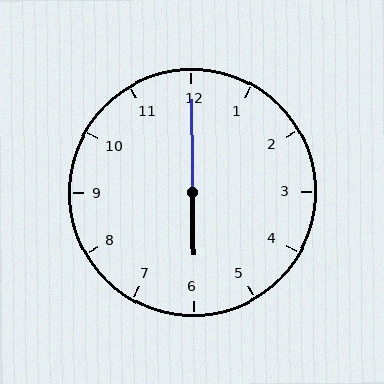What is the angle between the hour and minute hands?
Approximately 180 degrees.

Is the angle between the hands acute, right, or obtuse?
It is obtuse.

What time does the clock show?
6:00.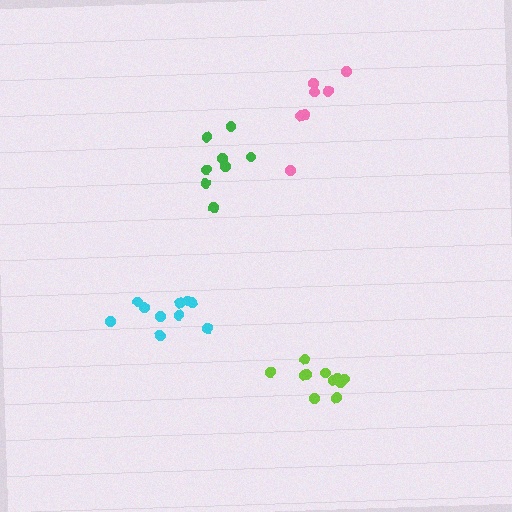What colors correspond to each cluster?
The clusters are colored: lime, pink, cyan, green.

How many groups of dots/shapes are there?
There are 4 groups.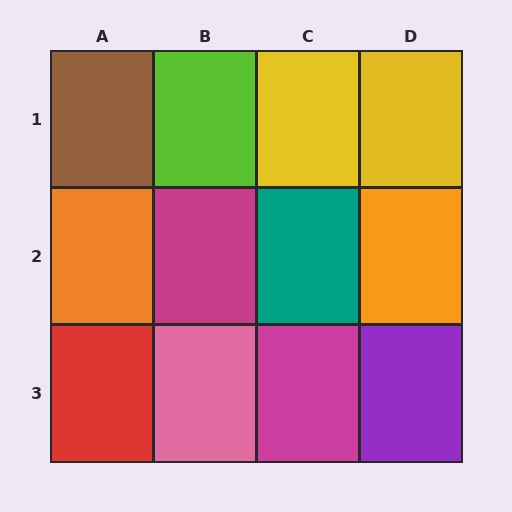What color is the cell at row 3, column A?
Red.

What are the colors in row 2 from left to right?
Orange, magenta, teal, orange.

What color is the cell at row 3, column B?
Pink.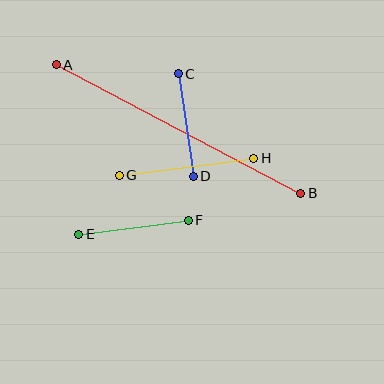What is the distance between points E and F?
The distance is approximately 110 pixels.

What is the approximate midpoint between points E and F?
The midpoint is at approximately (133, 227) pixels.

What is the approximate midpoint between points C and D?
The midpoint is at approximately (186, 125) pixels.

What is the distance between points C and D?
The distance is approximately 103 pixels.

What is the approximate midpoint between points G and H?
The midpoint is at approximately (187, 167) pixels.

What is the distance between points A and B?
The distance is approximately 276 pixels.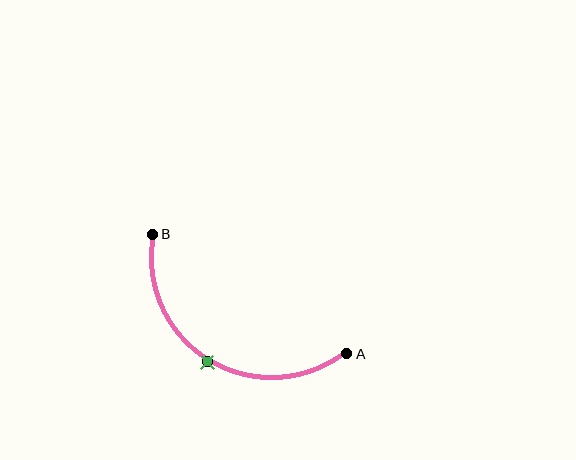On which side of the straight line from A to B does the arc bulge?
The arc bulges below the straight line connecting A and B.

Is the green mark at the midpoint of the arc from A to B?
Yes. The green mark lies on the arc at equal arc-length from both A and B — it is the arc midpoint.